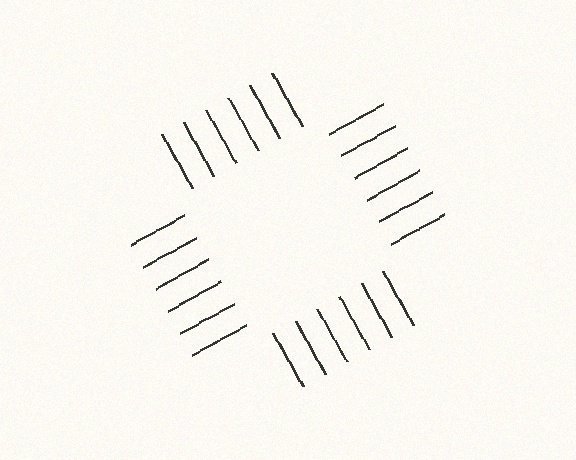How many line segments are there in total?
24 — 6 along each of the 4 edges.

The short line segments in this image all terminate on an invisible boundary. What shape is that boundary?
An illusory square — the line segments terminate on its edges but no continuous stroke is drawn.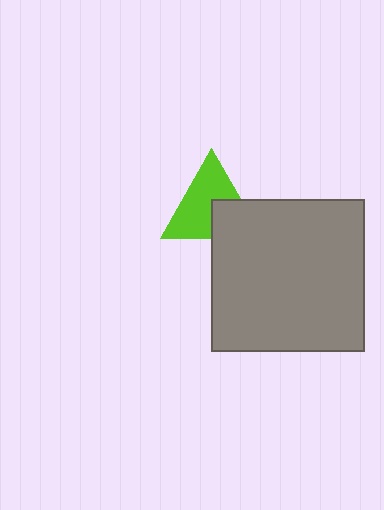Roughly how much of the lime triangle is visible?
Most of it is visible (roughly 66%).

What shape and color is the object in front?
The object in front is a gray square.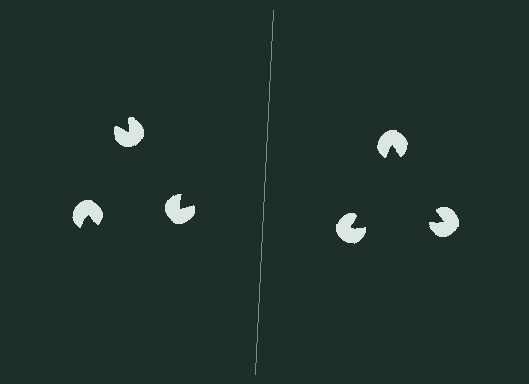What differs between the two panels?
The pac-man discs are positioned identically on both sides; only the wedge orientations differ. On the right they align to a triangle; on the left they are misaligned.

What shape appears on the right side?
An illusory triangle.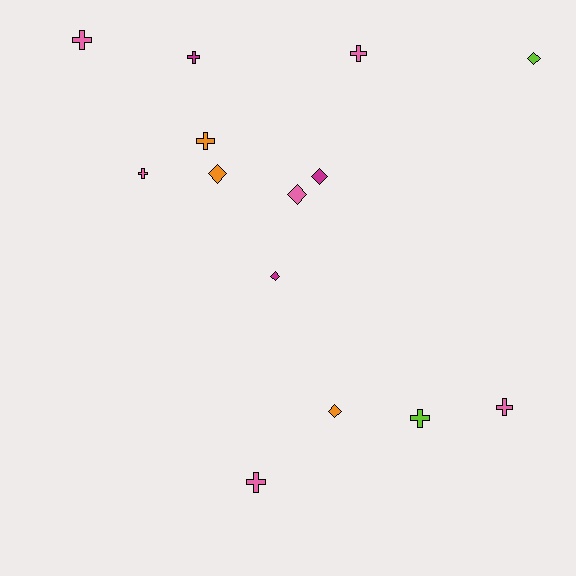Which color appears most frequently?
Pink, with 6 objects.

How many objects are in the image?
There are 14 objects.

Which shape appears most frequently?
Cross, with 8 objects.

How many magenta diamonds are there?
There are 2 magenta diamonds.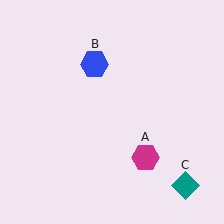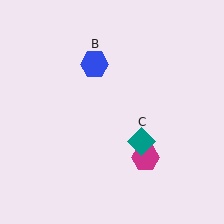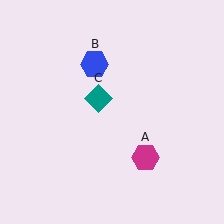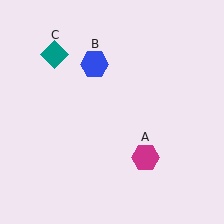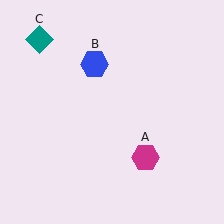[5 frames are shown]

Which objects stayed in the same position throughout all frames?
Magenta hexagon (object A) and blue hexagon (object B) remained stationary.